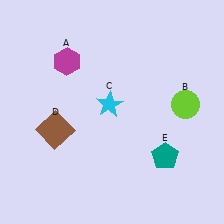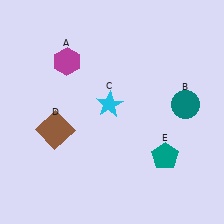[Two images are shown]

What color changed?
The circle (B) changed from lime in Image 1 to teal in Image 2.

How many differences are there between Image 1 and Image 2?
There is 1 difference between the two images.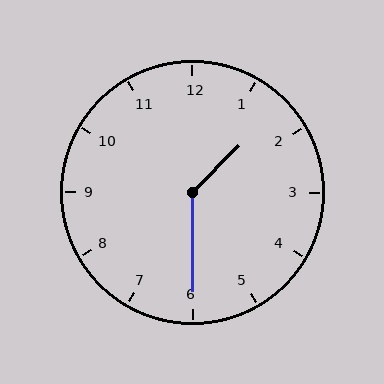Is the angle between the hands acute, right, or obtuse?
It is obtuse.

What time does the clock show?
1:30.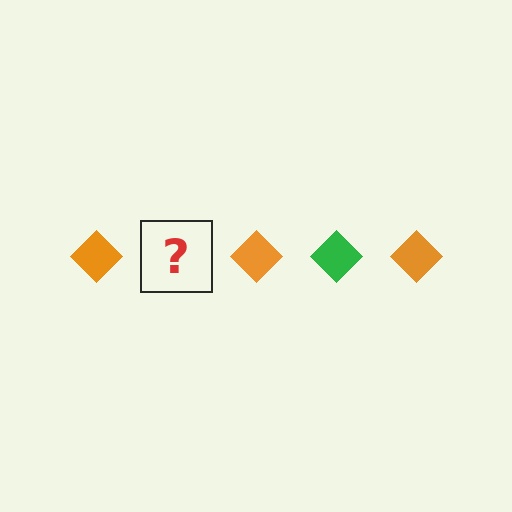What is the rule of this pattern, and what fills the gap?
The rule is that the pattern cycles through orange, green diamonds. The gap should be filled with a green diamond.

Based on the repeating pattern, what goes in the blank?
The blank should be a green diamond.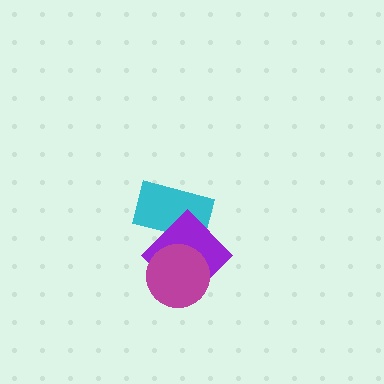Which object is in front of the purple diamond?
The magenta circle is in front of the purple diamond.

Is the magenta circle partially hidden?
No, no other shape covers it.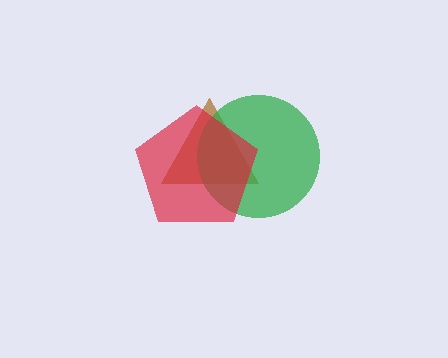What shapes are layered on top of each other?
The layered shapes are: a brown triangle, a green circle, a red pentagon.